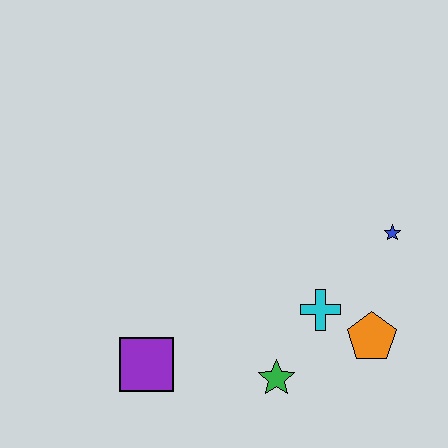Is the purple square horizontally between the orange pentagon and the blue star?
No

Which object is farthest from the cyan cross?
The purple square is farthest from the cyan cross.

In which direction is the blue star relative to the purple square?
The blue star is to the right of the purple square.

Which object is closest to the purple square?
The green star is closest to the purple square.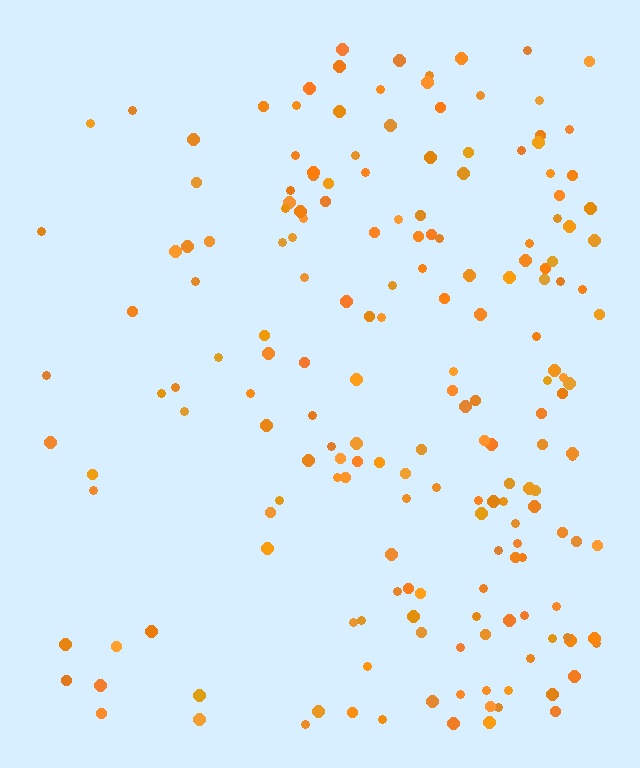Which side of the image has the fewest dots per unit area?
The left.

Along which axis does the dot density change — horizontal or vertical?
Horizontal.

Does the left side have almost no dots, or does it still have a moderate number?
Still a moderate number, just noticeably fewer than the right.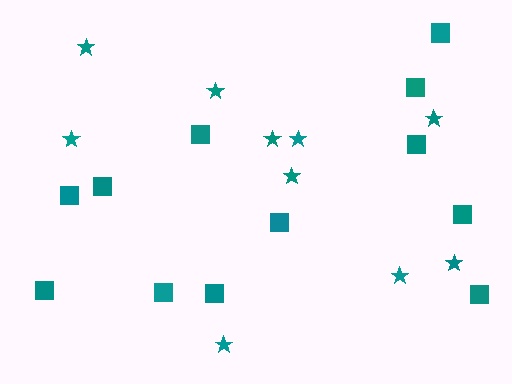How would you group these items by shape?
There are 2 groups: one group of stars (10) and one group of squares (12).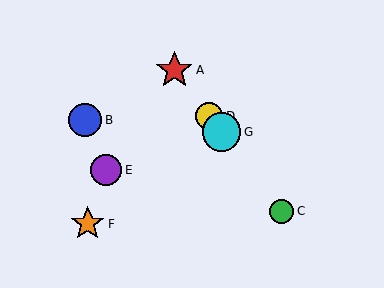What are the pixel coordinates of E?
Object E is at (106, 170).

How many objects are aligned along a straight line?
4 objects (A, C, D, G) are aligned along a straight line.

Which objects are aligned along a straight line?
Objects A, C, D, G are aligned along a straight line.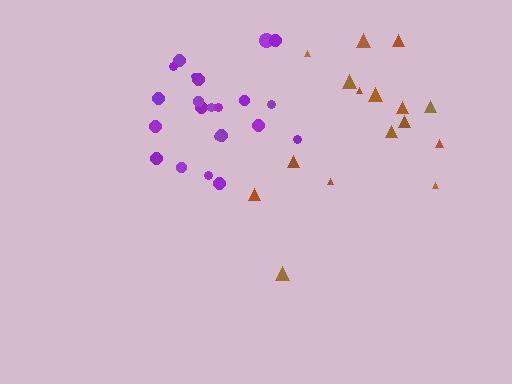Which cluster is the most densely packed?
Purple.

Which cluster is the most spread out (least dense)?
Brown.